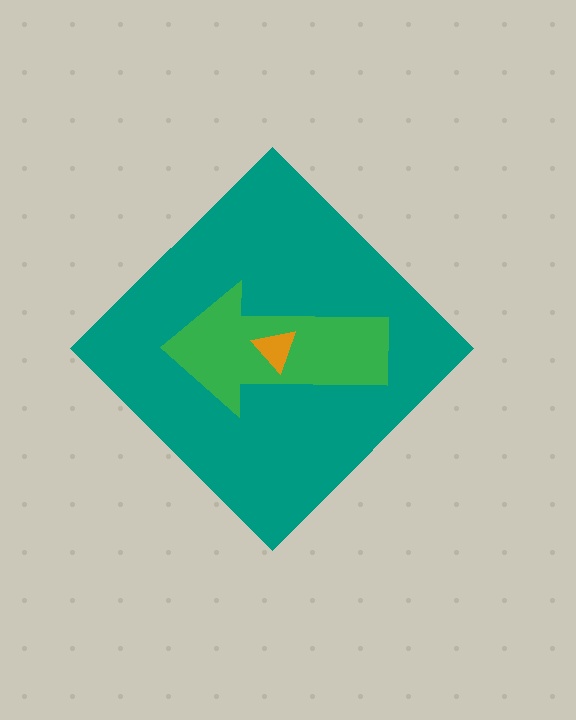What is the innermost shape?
The orange triangle.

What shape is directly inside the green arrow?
The orange triangle.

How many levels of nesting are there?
3.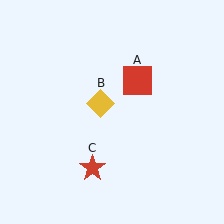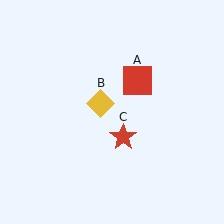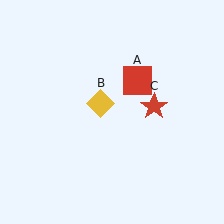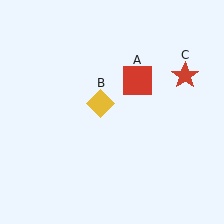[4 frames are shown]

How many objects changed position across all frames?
1 object changed position: red star (object C).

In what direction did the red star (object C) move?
The red star (object C) moved up and to the right.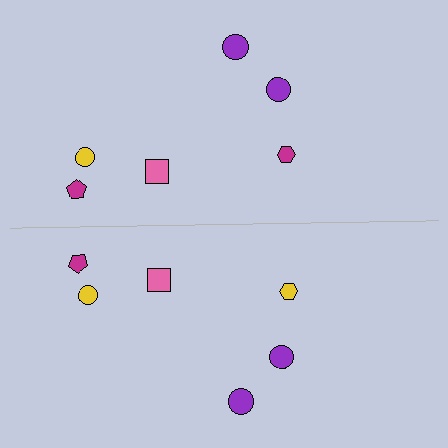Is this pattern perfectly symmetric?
No, the pattern is not perfectly symmetric. The yellow hexagon on the bottom side breaks the symmetry — its mirror counterpart is magenta.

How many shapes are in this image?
There are 12 shapes in this image.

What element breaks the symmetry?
The yellow hexagon on the bottom side breaks the symmetry — its mirror counterpart is magenta.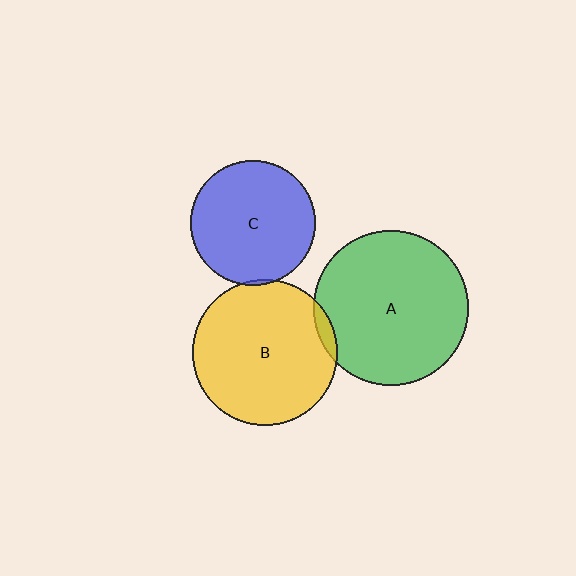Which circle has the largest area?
Circle A (green).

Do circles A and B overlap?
Yes.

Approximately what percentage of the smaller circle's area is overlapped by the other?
Approximately 5%.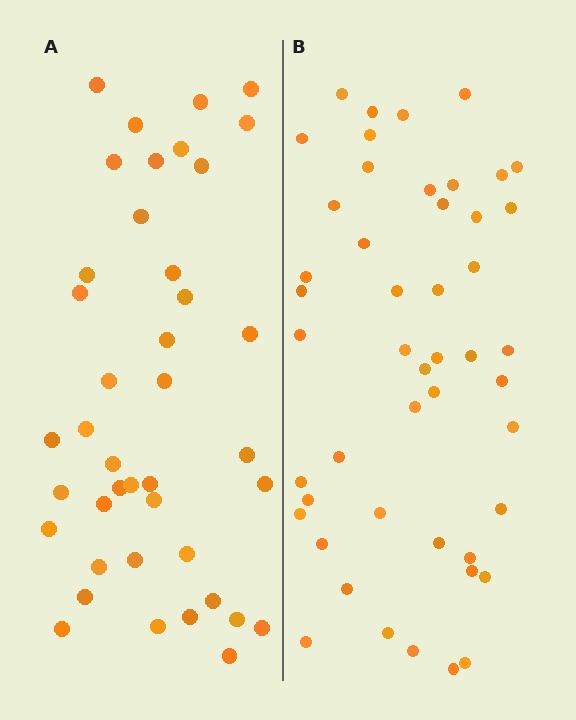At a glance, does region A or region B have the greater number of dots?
Region B (the right region) has more dots.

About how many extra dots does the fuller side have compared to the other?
Region B has roughly 8 or so more dots than region A.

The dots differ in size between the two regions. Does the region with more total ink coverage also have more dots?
No. Region A has more total ink coverage because its dots are larger, but region B actually contains more individual dots. Total area can be misleading — the number of items is what matters here.